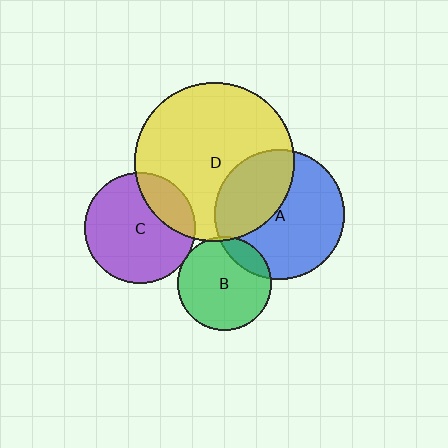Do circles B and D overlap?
Yes.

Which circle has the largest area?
Circle D (yellow).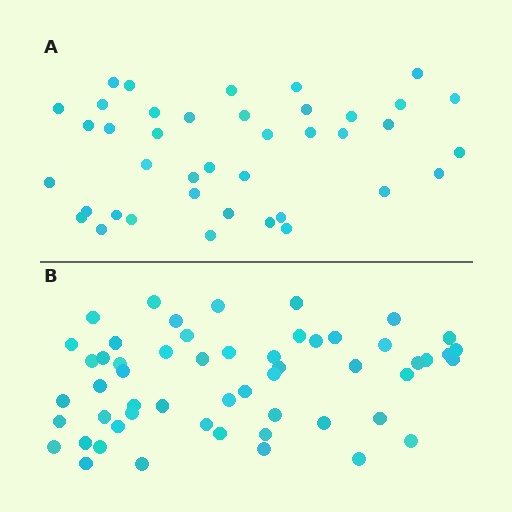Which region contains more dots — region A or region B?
Region B (the bottom region) has more dots.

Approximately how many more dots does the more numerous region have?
Region B has approximately 15 more dots than region A.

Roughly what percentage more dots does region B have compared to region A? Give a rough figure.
About 40% more.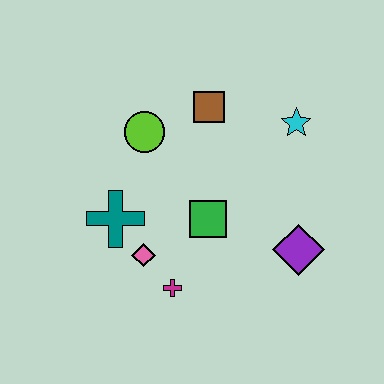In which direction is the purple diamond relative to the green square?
The purple diamond is to the right of the green square.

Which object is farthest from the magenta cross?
The cyan star is farthest from the magenta cross.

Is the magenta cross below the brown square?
Yes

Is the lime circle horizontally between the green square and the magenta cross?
No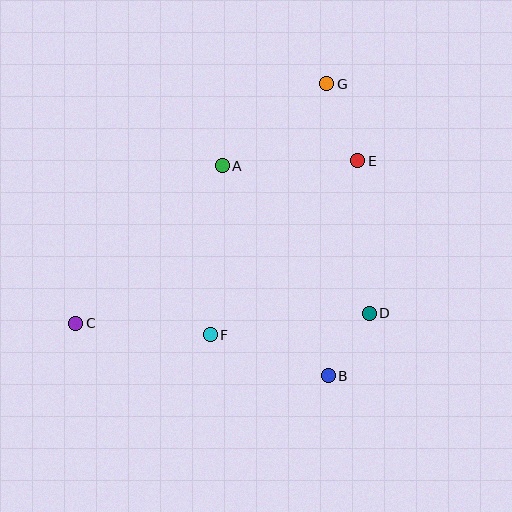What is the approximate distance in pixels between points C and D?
The distance between C and D is approximately 293 pixels.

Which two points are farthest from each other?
Points C and G are farthest from each other.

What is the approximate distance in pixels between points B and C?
The distance between B and C is approximately 258 pixels.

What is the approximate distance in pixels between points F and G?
The distance between F and G is approximately 277 pixels.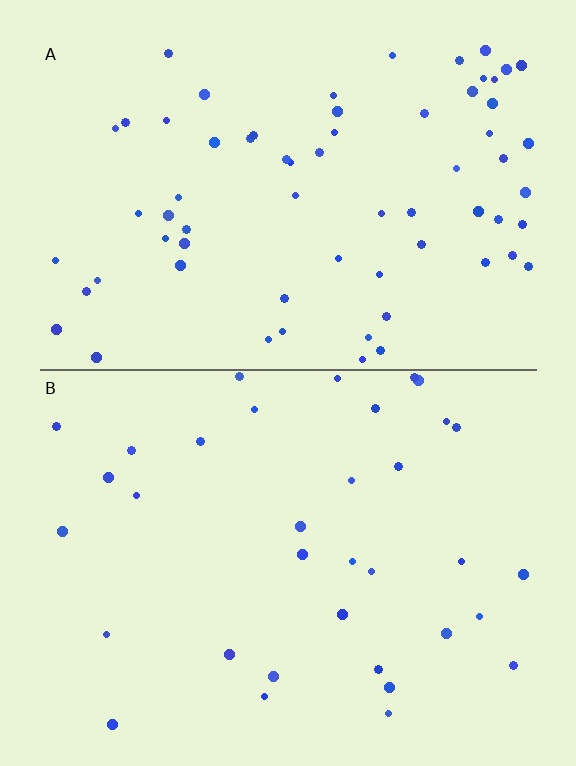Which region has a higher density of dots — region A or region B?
A (the top).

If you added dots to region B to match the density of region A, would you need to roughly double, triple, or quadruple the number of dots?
Approximately double.